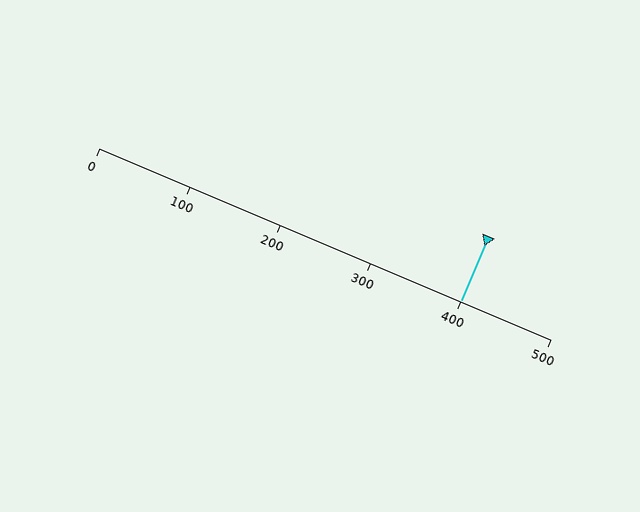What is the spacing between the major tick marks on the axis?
The major ticks are spaced 100 apart.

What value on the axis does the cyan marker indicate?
The marker indicates approximately 400.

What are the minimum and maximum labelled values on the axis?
The axis runs from 0 to 500.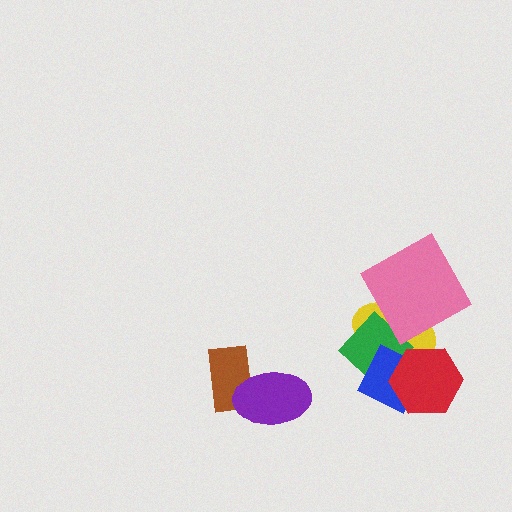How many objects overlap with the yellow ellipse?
4 objects overlap with the yellow ellipse.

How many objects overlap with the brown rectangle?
1 object overlaps with the brown rectangle.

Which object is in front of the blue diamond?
The red hexagon is in front of the blue diamond.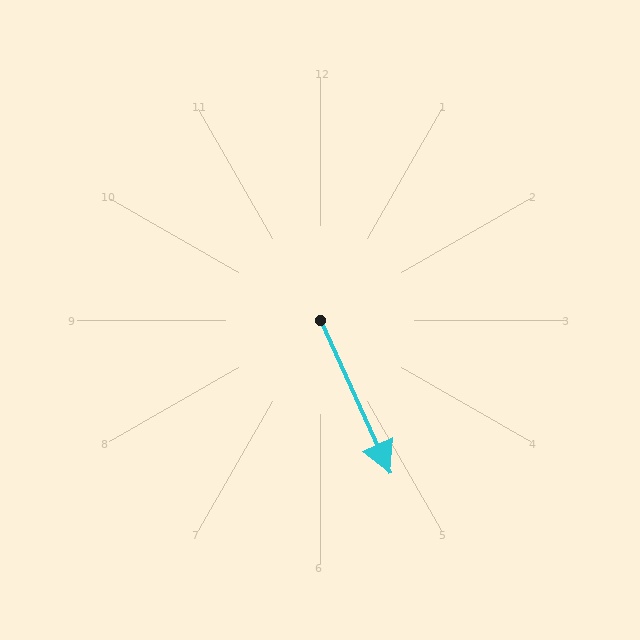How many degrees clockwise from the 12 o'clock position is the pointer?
Approximately 155 degrees.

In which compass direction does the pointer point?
Southeast.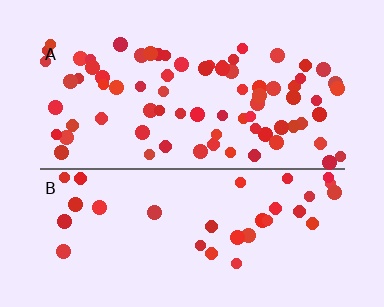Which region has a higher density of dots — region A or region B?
A (the top).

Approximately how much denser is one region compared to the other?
Approximately 2.3× — region A over region B.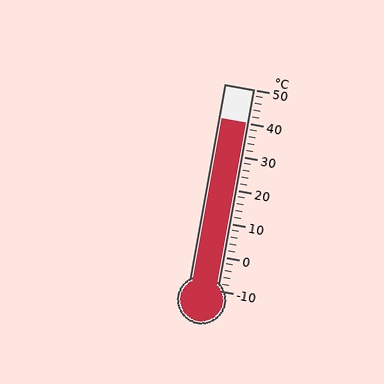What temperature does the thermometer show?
The thermometer shows approximately 40°C.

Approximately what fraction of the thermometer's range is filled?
The thermometer is filled to approximately 85% of its range.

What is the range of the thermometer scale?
The thermometer scale ranges from -10°C to 50°C.